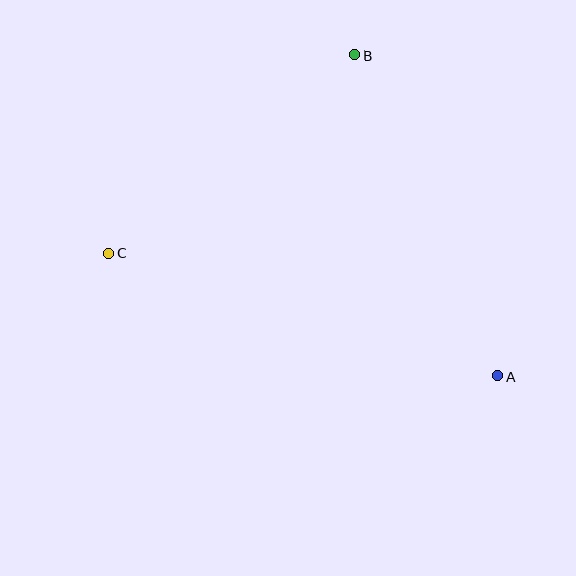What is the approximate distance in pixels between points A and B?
The distance between A and B is approximately 352 pixels.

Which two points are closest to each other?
Points B and C are closest to each other.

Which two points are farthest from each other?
Points A and C are farthest from each other.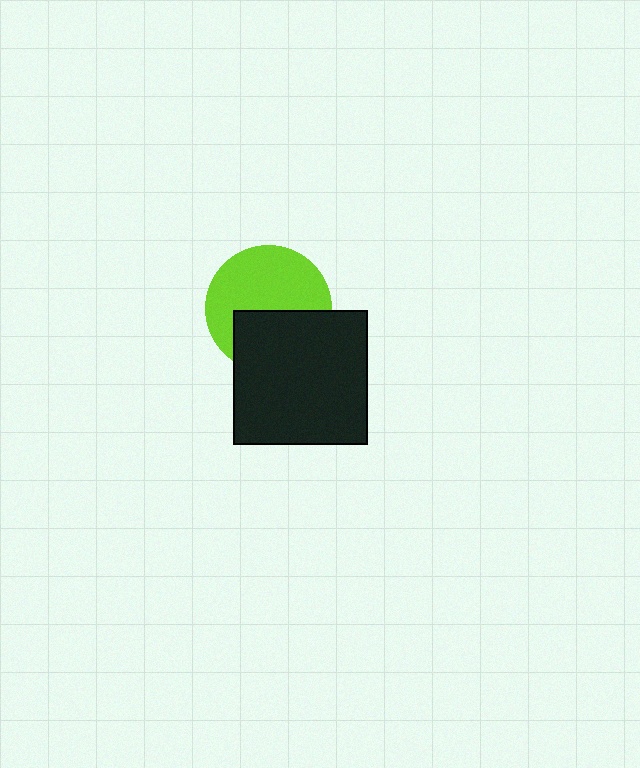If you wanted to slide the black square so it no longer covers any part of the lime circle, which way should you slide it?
Slide it down — that is the most direct way to separate the two shapes.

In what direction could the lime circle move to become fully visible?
The lime circle could move up. That would shift it out from behind the black square entirely.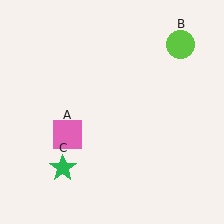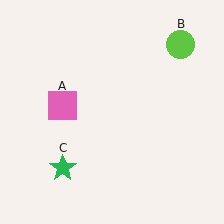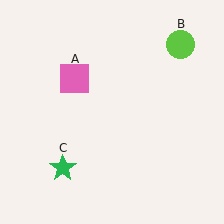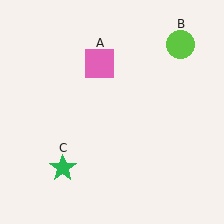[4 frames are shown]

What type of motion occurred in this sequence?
The pink square (object A) rotated clockwise around the center of the scene.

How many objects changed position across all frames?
1 object changed position: pink square (object A).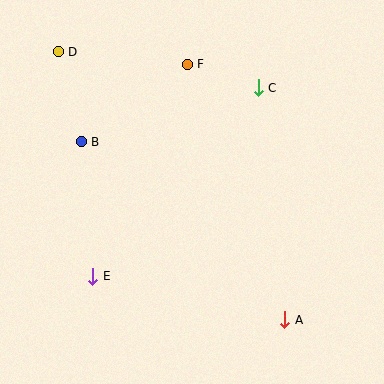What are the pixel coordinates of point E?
Point E is at (93, 276).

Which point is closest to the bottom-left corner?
Point E is closest to the bottom-left corner.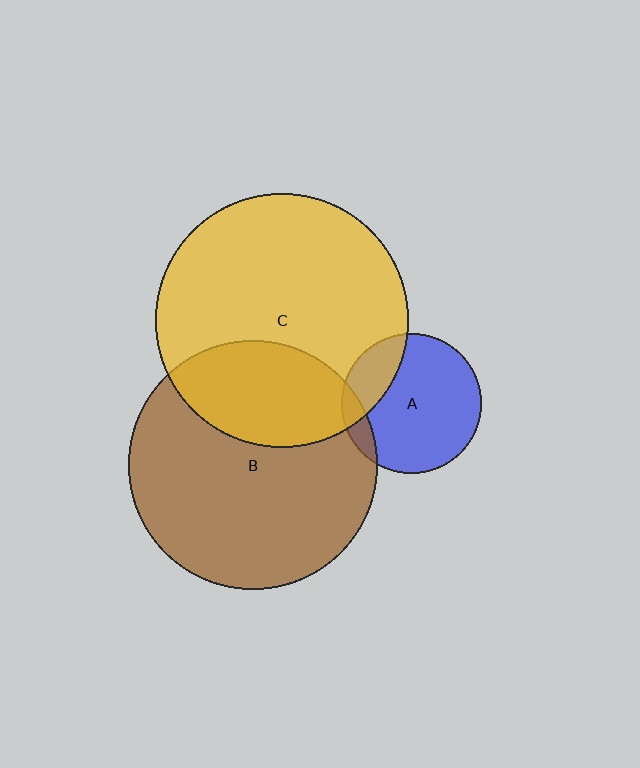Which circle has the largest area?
Circle C (yellow).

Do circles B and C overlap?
Yes.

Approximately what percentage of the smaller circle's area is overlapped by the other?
Approximately 30%.